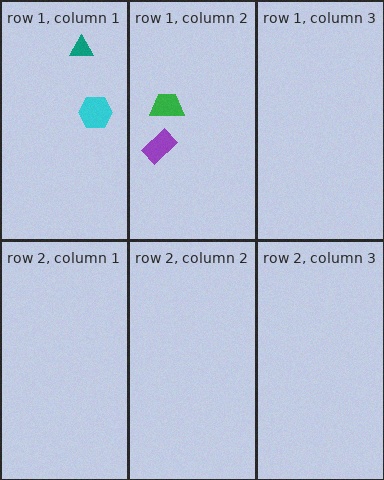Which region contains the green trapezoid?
The row 1, column 2 region.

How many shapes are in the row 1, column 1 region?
2.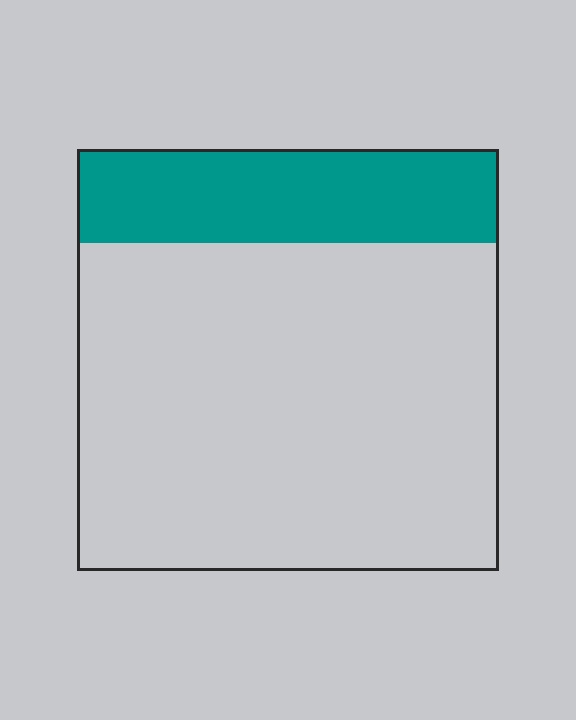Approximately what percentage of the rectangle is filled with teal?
Approximately 20%.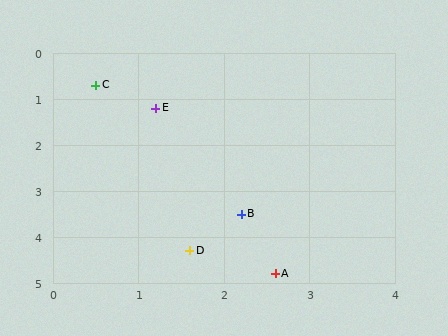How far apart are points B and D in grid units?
Points B and D are about 1.0 grid units apart.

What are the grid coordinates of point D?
Point D is at approximately (1.6, 4.3).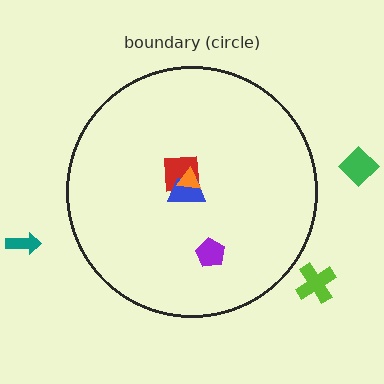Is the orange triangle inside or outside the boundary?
Inside.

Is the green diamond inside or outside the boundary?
Outside.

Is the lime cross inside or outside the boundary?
Outside.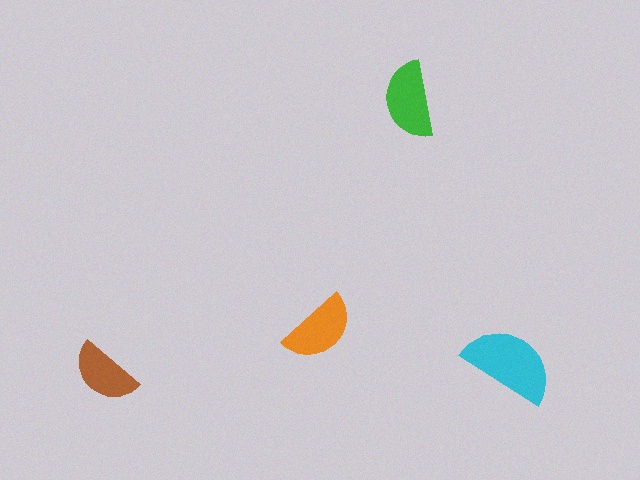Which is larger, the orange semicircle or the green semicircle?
The green one.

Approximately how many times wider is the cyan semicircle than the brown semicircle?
About 1.5 times wider.